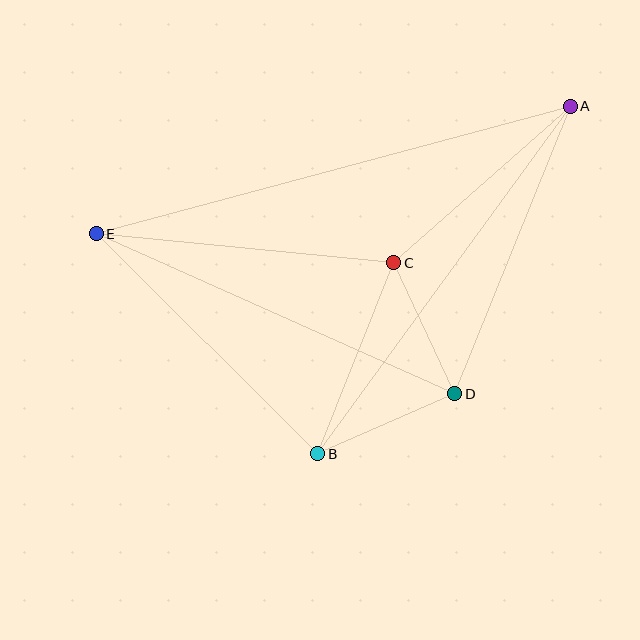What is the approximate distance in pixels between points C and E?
The distance between C and E is approximately 299 pixels.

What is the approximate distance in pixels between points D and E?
The distance between D and E is approximately 392 pixels.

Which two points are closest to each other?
Points C and D are closest to each other.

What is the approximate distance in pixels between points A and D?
The distance between A and D is approximately 310 pixels.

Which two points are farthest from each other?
Points A and E are farthest from each other.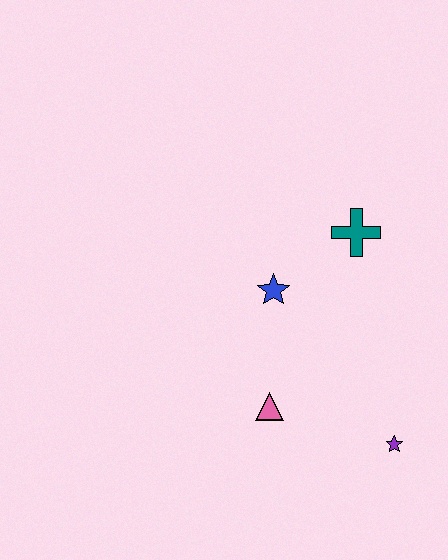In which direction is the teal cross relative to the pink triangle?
The teal cross is above the pink triangle.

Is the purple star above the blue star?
No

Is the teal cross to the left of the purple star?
Yes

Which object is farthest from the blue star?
The purple star is farthest from the blue star.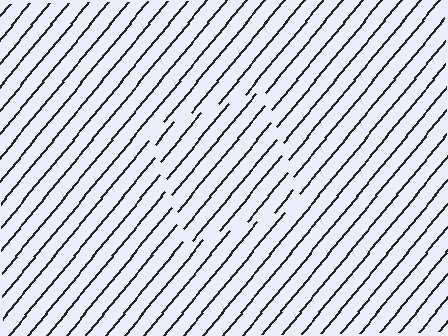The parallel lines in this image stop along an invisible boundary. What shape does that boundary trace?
An illusory square. The interior of the shape contains the same grating, shifted by half a period — the contour is defined by the phase discontinuity where line-ends from the inner and outer gratings abut.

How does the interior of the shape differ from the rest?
The interior of the shape contains the same grating, shifted by half a period — the contour is defined by the phase discontinuity where line-ends from the inner and outer gratings abut.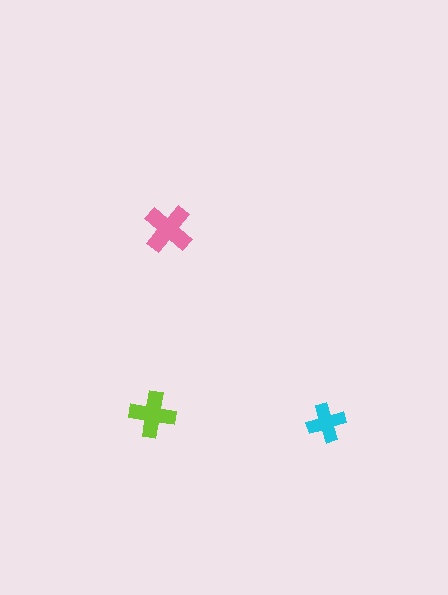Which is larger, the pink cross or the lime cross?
The pink one.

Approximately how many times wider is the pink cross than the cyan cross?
About 1.5 times wider.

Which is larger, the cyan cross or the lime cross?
The lime one.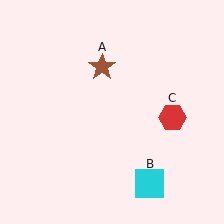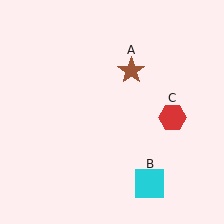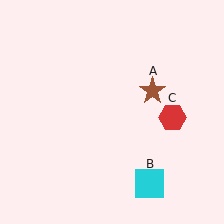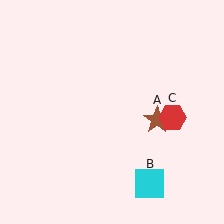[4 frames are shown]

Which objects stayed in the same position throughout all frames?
Cyan square (object B) and red hexagon (object C) remained stationary.